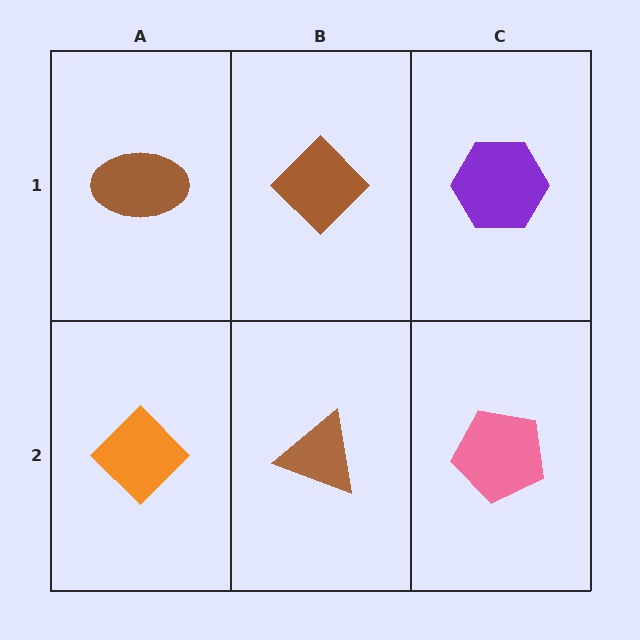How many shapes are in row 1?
3 shapes.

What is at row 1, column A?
A brown ellipse.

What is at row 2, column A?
An orange diamond.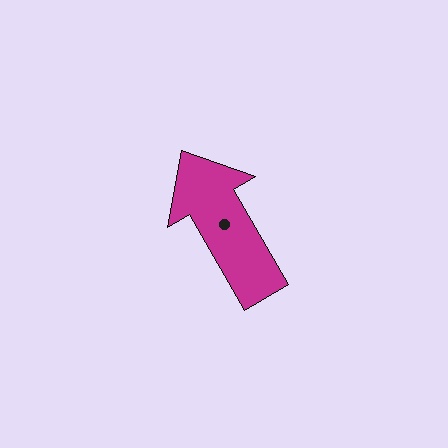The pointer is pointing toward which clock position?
Roughly 11 o'clock.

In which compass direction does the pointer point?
Northwest.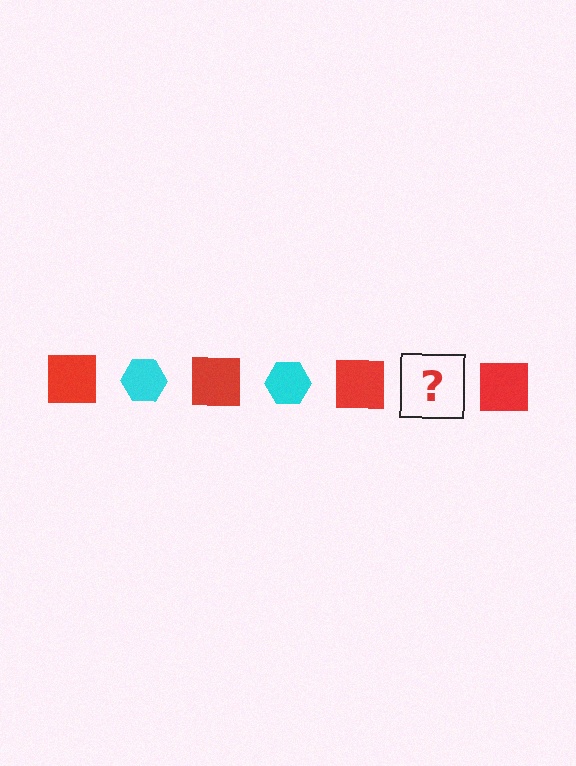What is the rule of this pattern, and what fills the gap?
The rule is that the pattern alternates between red square and cyan hexagon. The gap should be filled with a cyan hexagon.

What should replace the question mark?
The question mark should be replaced with a cyan hexagon.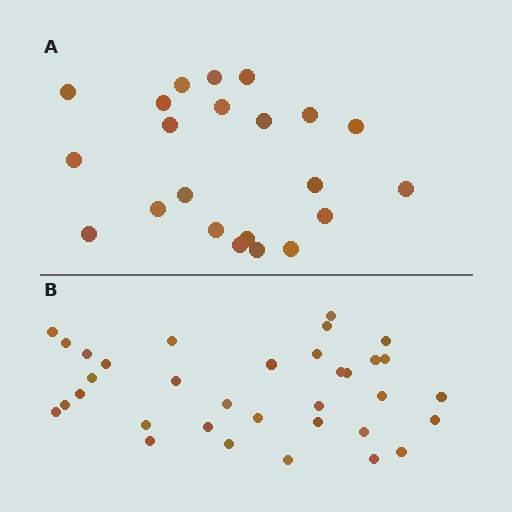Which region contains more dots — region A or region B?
Region B (the bottom region) has more dots.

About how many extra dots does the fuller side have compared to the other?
Region B has roughly 12 or so more dots than region A.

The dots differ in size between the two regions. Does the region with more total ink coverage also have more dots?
No. Region A has more total ink coverage because its dots are larger, but region B actually contains more individual dots. Total area can be misleading — the number of items is what matters here.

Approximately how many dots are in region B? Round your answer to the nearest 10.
About 30 dots. (The exact count is 34, which rounds to 30.)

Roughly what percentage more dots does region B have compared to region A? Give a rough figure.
About 55% more.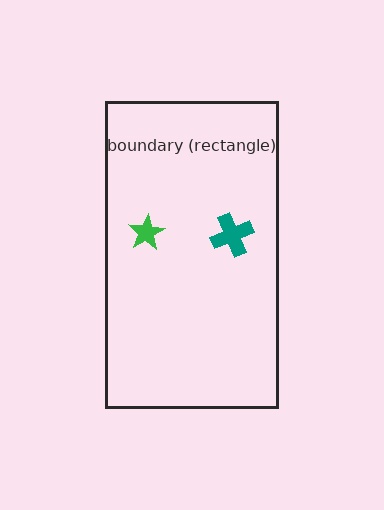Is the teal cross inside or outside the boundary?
Inside.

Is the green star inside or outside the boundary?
Inside.